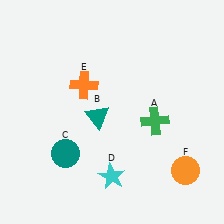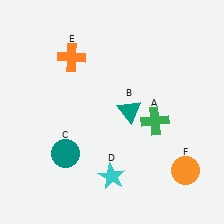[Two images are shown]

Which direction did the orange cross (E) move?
The orange cross (E) moved up.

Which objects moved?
The objects that moved are: the teal triangle (B), the orange cross (E).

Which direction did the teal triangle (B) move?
The teal triangle (B) moved right.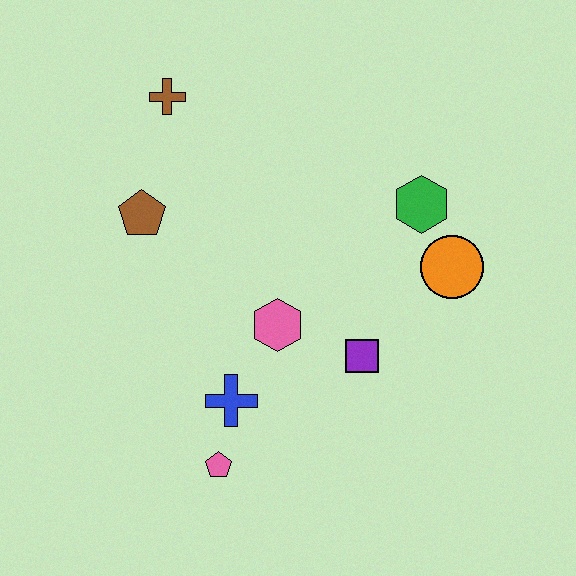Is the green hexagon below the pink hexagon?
No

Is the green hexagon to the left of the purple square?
No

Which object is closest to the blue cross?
The pink pentagon is closest to the blue cross.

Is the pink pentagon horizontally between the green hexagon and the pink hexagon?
No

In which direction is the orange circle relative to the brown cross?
The orange circle is to the right of the brown cross.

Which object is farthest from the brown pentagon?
The orange circle is farthest from the brown pentagon.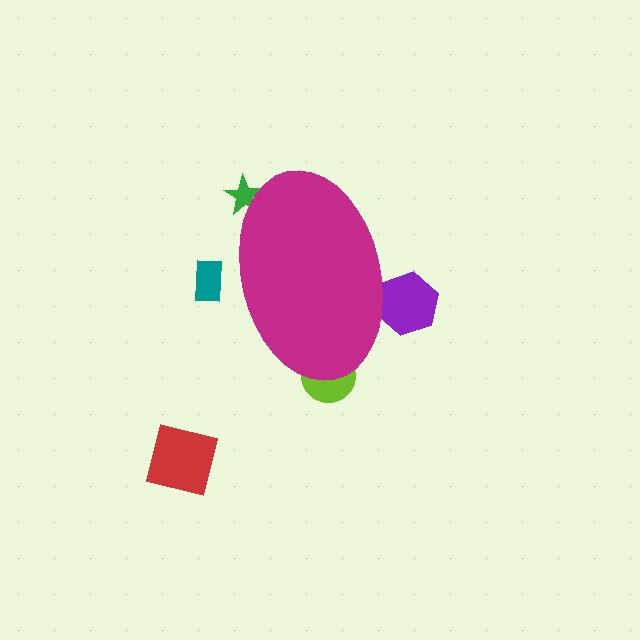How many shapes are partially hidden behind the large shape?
4 shapes are partially hidden.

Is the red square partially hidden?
No, the red square is fully visible.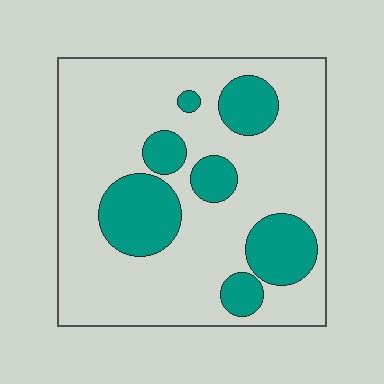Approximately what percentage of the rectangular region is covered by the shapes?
Approximately 25%.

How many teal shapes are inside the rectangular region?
7.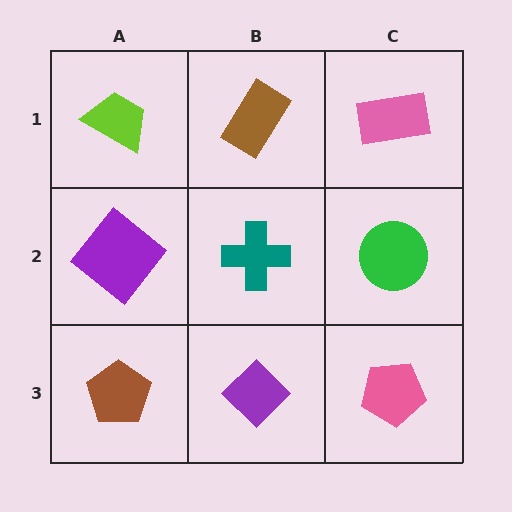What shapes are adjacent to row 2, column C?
A pink rectangle (row 1, column C), a pink pentagon (row 3, column C), a teal cross (row 2, column B).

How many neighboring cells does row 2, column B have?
4.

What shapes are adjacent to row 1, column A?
A purple diamond (row 2, column A), a brown rectangle (row 1, column B).